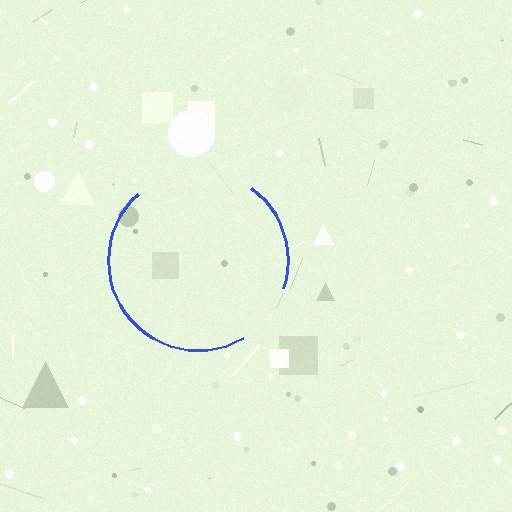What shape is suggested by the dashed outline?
The dashed outline suggests a circle.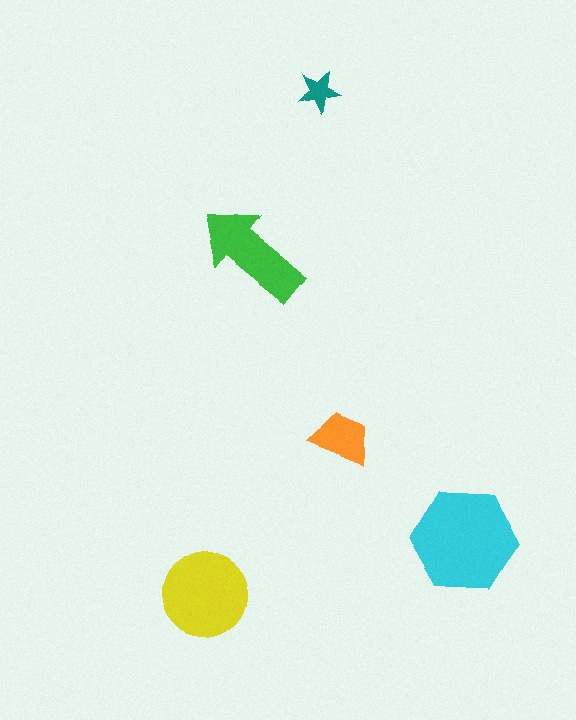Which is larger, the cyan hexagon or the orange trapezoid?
The cyan hexagon.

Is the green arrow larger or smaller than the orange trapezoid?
Larger.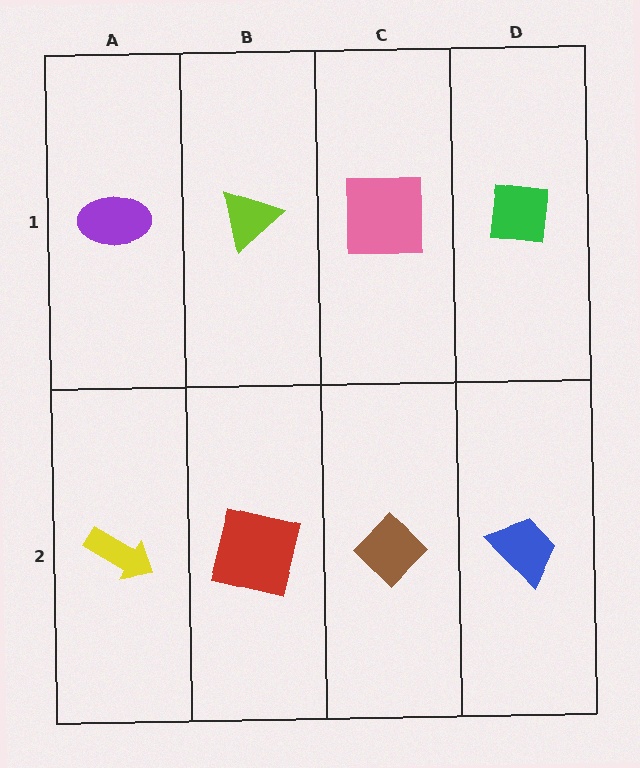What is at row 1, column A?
A purple ellipse.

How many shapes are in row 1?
4 shapes.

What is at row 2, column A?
A yellow arrow.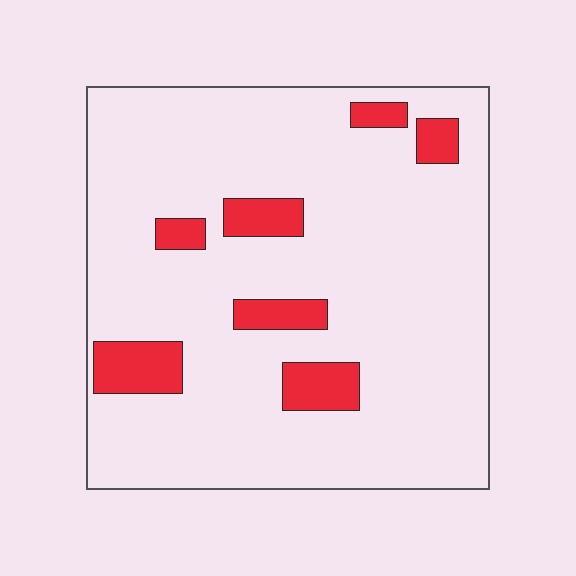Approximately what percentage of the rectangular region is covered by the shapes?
Approximately 10%.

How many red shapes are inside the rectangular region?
7.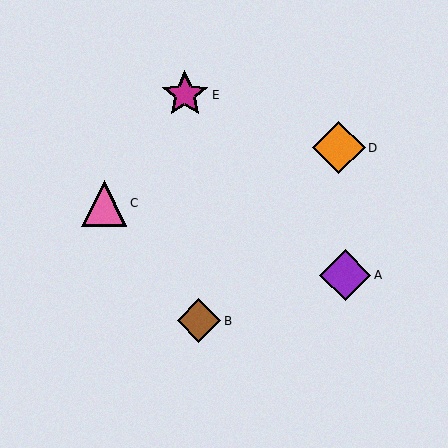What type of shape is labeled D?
Shape D is an orange diamond.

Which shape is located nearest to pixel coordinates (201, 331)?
The brown diamond (labeled B) at (199, 321) is nearest to that location.